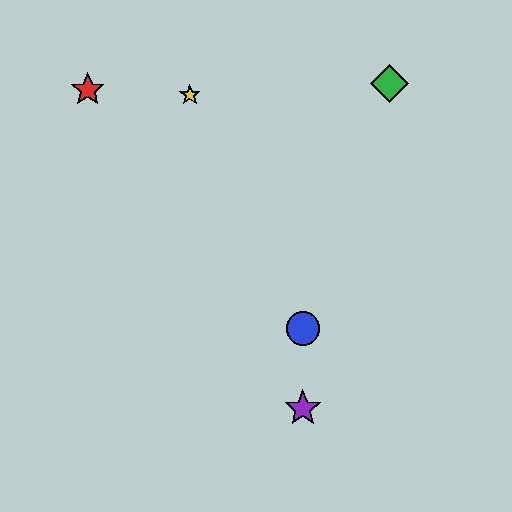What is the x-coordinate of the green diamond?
The green diamond is at x≈389.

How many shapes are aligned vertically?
2 shapes (the blue circle, the purple star) are aligned vertically.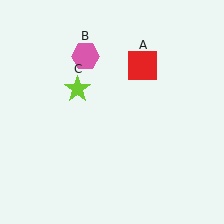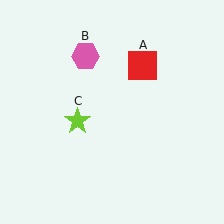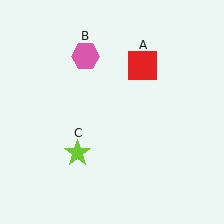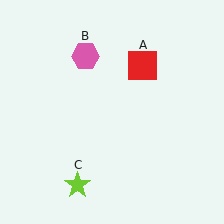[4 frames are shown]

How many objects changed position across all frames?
1 object changed position: lime star (object C).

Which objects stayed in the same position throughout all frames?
Red square (object A) and pink hexagon (object B) remained stationary.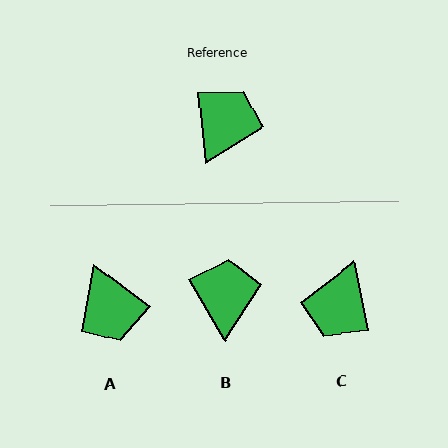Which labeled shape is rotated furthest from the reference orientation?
C, about 174 degrees away.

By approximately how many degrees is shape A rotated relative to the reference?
Approximately 132 degrees clockwise.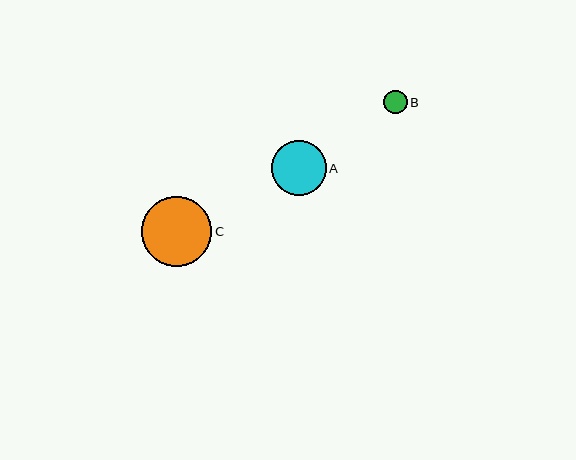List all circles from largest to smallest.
From largest to smallest: C, A, B.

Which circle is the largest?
Circle C is the largest with a size of approximately 70 pixels.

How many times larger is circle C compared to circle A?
Circle C is approximately 1.3 times the size of circle A.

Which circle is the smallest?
Circle B is the smallest with a size of approximately 23 pixels.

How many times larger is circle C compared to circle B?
Circle C is approximately 3.0 times the size of circle B.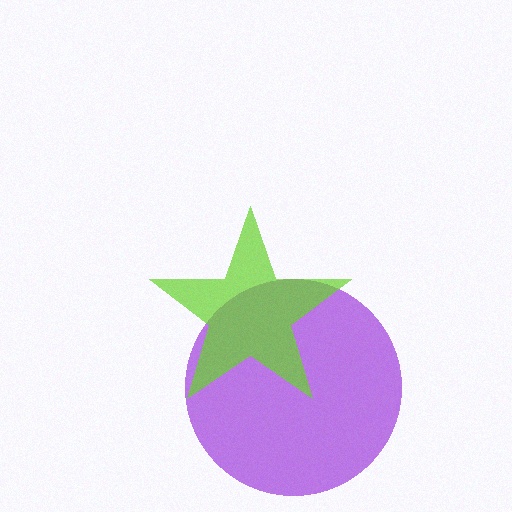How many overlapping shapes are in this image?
There are 2 overlapping shapes in the image.